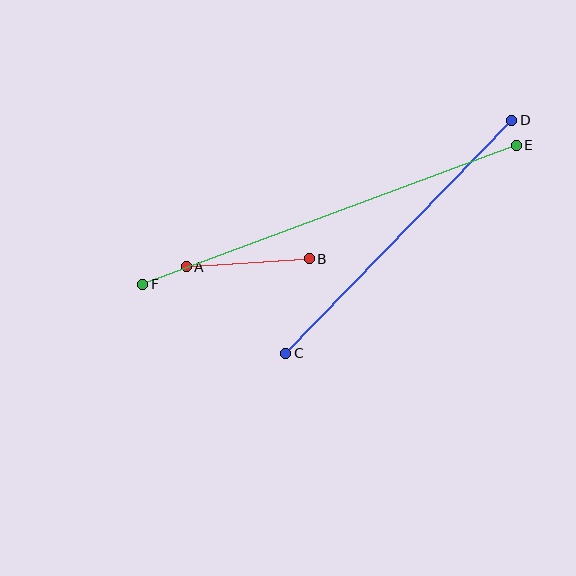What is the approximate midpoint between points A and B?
The midpoint is at approximately (248, 263) pixels.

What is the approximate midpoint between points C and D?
The midpoint is at approximately (399, 237) pixels.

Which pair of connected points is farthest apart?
Points E and F are farthest apart.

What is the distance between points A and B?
The distance is approximately 123 pixels.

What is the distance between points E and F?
The distance is approximately 398 pixels.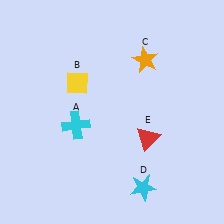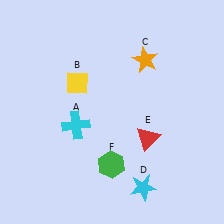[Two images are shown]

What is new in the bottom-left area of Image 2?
A green hexagon (F) was added in the bottom-left area of Image 2.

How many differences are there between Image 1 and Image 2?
There is 1 difference between the two images.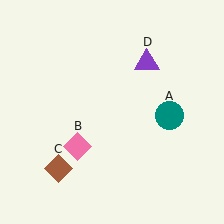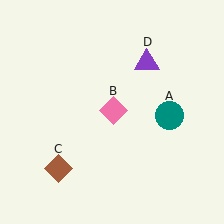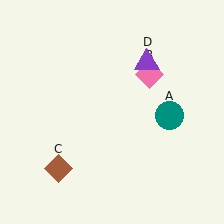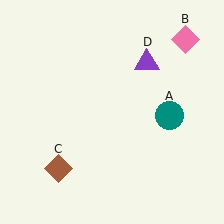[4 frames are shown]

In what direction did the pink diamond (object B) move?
The pink diamond (object B) moved up and to the right.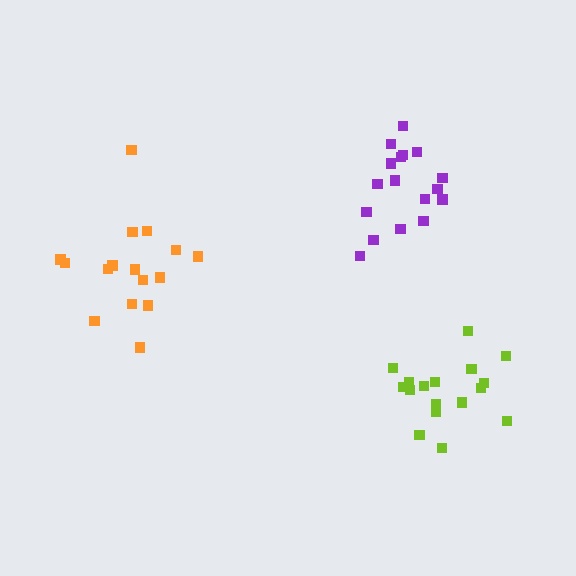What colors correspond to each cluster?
The clusters are colored: purple, orange, lime.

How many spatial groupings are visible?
There are 3 spatial groupings.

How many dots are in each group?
Group 1: 17 dots, Group 2: 16 dots, Group 3: 17 dots (50 total).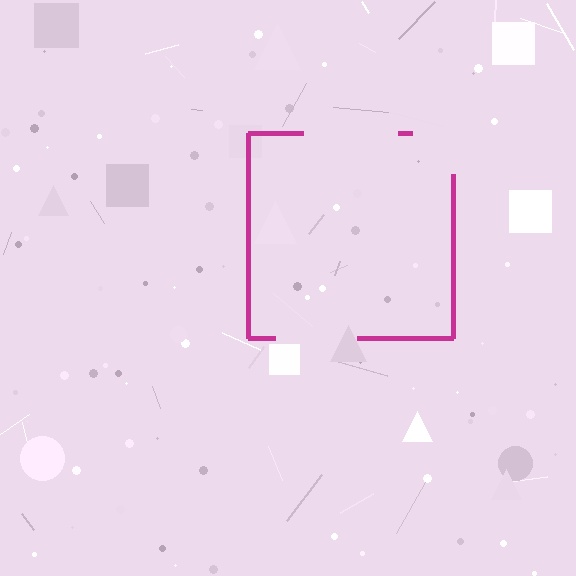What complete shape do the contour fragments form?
The contour fragments form a square.